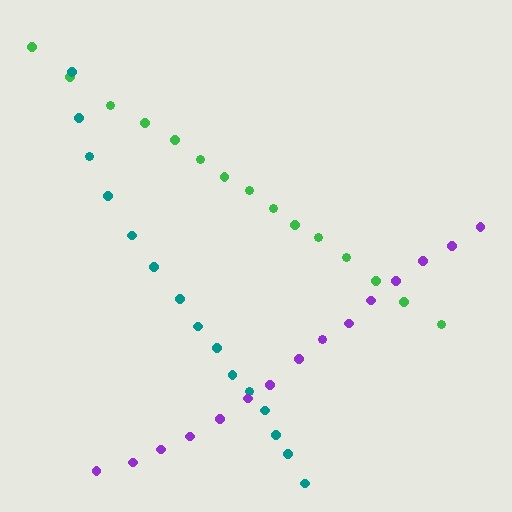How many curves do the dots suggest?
There are 3 distinct paths.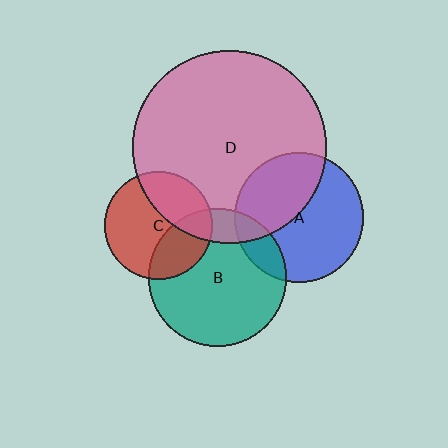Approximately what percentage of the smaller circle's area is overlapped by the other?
Approximately 40%.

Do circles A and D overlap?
Yes.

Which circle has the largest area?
Circle D (pink).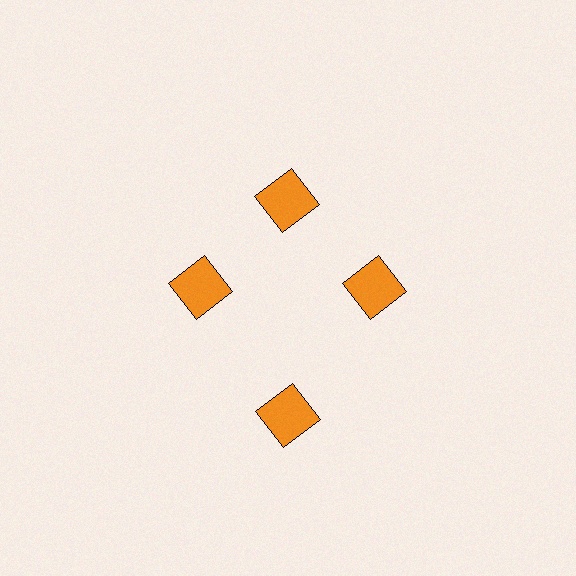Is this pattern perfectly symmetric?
No. The 4 orange squares are arranged in a ring, but one element near the 6 o'clock position is pushed outward from the center, breaking the 4-fold rotational symmetry.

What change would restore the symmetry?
The symmetry would be restored by moving it inward, back onto the ring so that all 4 squares sit at equal angles and equal distance from the center.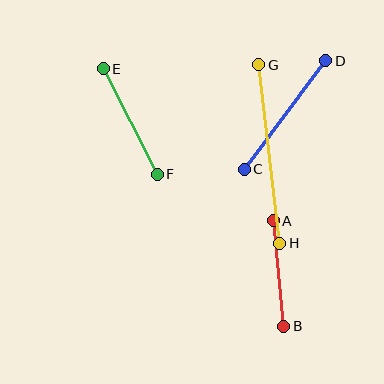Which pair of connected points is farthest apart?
Points G and H are farthest apart.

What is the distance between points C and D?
The distance is approximately 136 pixels.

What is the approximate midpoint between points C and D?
The midpoint is at approximately (285, 115) pixels.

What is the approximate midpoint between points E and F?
The midpoint is at approximately (130, 122) pixels.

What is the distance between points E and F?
The distance is approximately 118 pixels.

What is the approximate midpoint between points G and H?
The midpoint is at approximately (269, 154) pixels.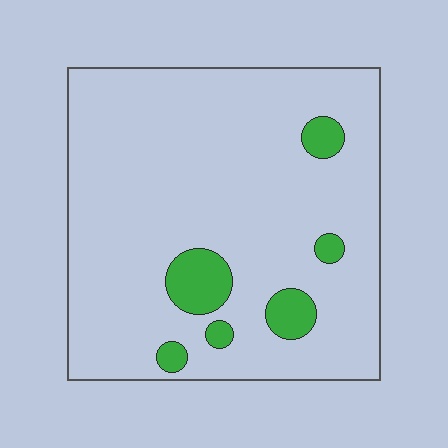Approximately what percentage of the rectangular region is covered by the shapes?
Approximately 10%.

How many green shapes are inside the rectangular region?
6.